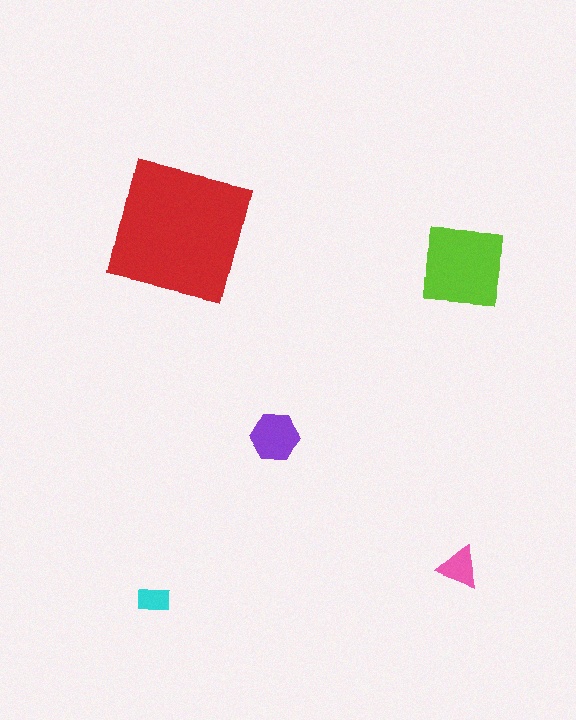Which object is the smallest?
The cyan rectangle.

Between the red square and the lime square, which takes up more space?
The red square.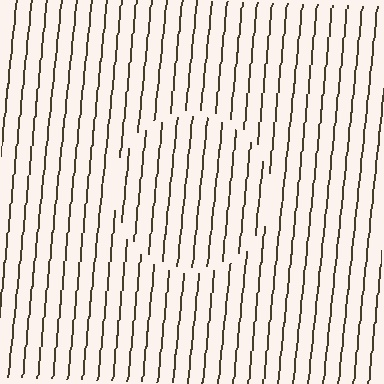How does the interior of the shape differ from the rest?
The interior of the shape contains the same grating, shifted by half a period — the contour is defined by the phase discontinuity where line-ends from the inner and outer gratings abut.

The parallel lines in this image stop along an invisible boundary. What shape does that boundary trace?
An illusory circle. The interior of the shape contains the same grating, shifted by half a period — the contour is defined by the phase discontinuity where line-ends from the inner and outer gratings abut.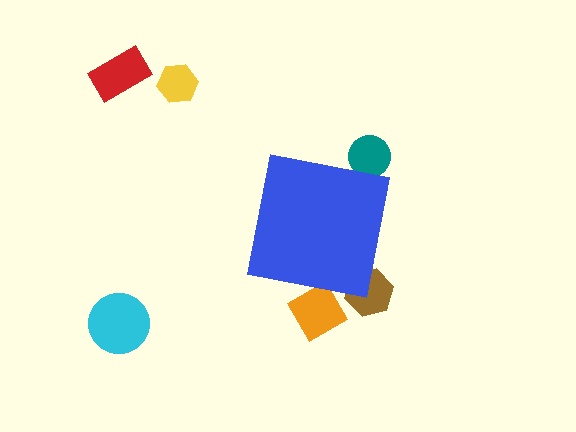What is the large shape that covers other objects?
A blue square.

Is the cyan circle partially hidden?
No, the cyan circle is fully visible.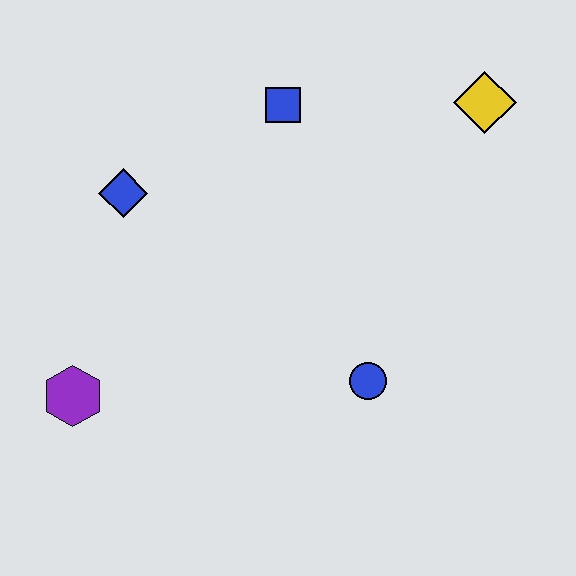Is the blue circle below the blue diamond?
Yes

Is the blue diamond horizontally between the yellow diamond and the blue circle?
No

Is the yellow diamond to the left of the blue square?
No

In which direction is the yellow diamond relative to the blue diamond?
The yellow diamond is to the right of the blue diamond.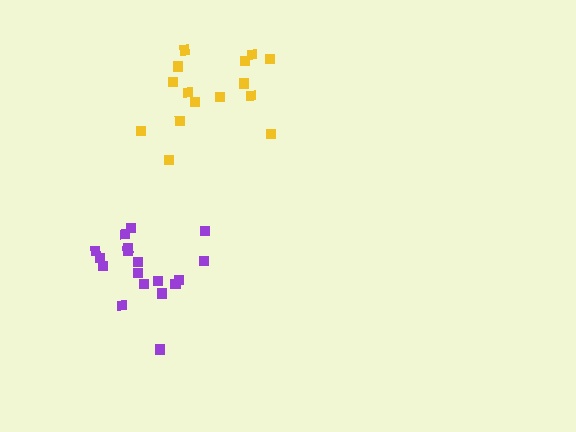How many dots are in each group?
Group 1: 15 dots, Group 2: 18 dots (33 total).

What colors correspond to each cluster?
The clusters are colored: yellow, purple.